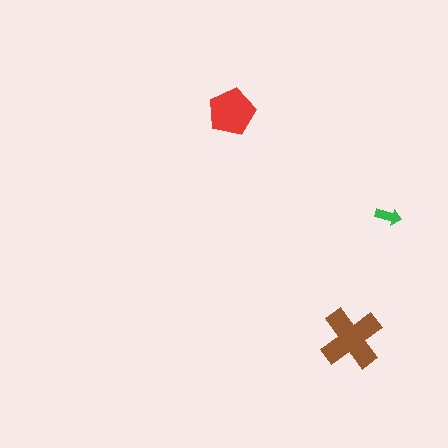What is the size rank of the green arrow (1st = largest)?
3rd.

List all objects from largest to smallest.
The brown cross, the red pentagon, the green arrow.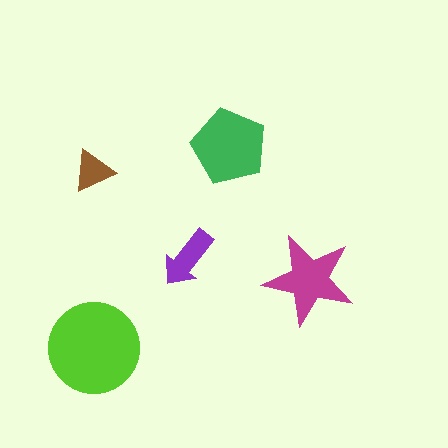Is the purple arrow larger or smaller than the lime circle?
Smaller.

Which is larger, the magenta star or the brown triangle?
The magenta star.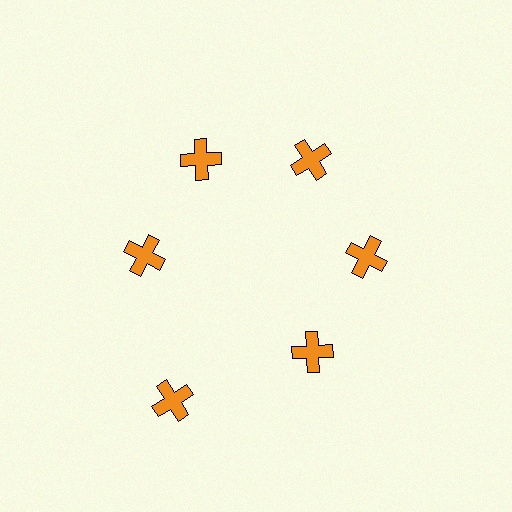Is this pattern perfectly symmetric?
No. The 6 orange crosses are arranged in a ring, but one element near the 7 o'clock position is pushed outward from the center, breaking the 6-fold rotational symmetry.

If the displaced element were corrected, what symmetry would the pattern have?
It would have 6-fold rotational symmetry — the pattern would map onto itself every 60 degrees.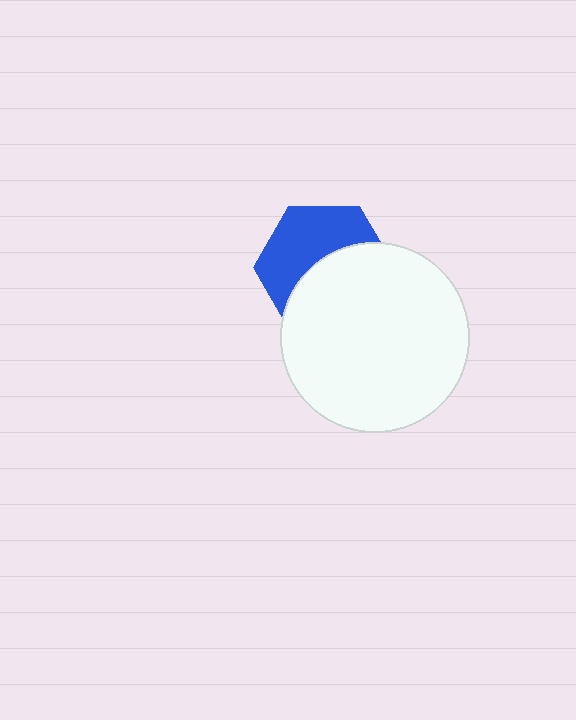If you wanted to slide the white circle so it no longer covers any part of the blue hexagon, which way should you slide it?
Slide it down — that is the most direct way to separate the two shapes.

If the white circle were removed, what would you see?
You would see the complete blue hexagon.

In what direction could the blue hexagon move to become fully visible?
The blue hexagon could move up. That would shift it out from behind the white circle entirely.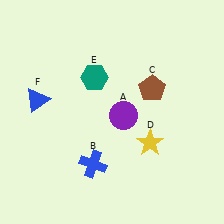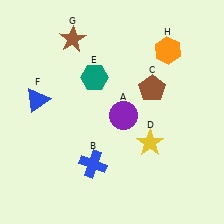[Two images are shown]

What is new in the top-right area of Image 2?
An orange hexagon (H) was added in the top-right area of Image 2.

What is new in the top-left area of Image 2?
A brown star (G) was added in the top-left area of Image 2.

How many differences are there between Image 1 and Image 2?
There are 2 differences between the two images.